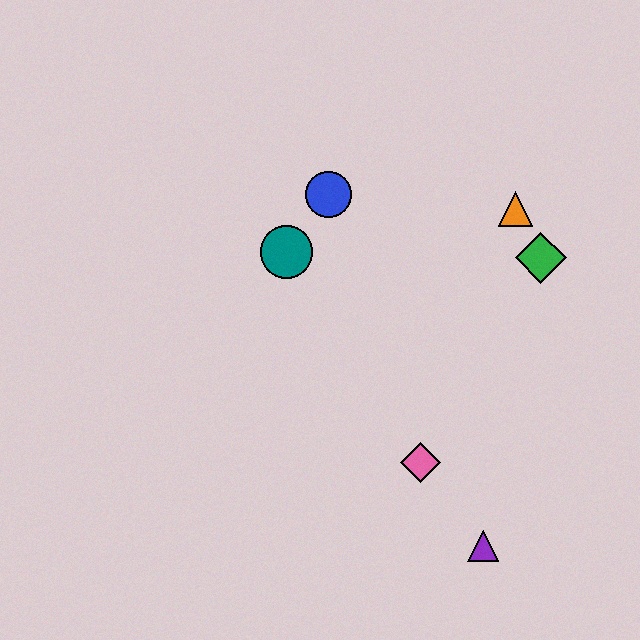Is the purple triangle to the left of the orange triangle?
Yes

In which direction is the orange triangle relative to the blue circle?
The orange triangle is to the right of the blue circle.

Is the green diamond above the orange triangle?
No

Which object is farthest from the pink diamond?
The blue circle is farthest from the pink diamond.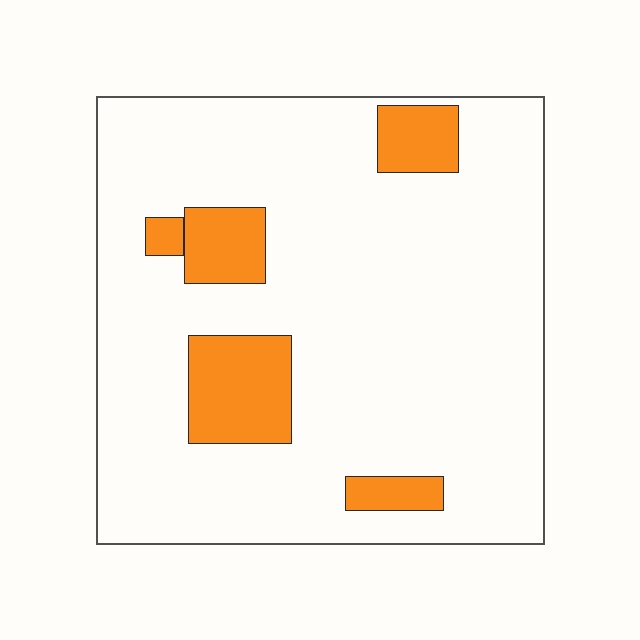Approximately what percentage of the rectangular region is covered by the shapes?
Approximately 15%.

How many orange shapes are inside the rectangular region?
5.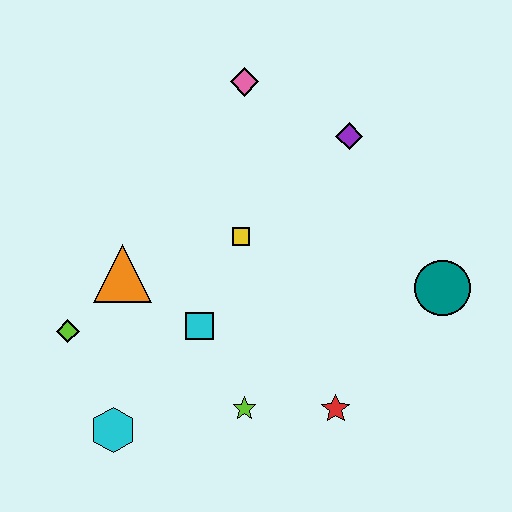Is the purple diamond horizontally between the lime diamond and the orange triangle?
No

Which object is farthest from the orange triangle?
The teal circle is farthest from the orange triangle.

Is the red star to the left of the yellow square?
No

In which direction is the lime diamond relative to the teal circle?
The lime diamond is to the left of the teal circle.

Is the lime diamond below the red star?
No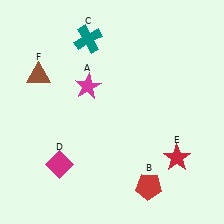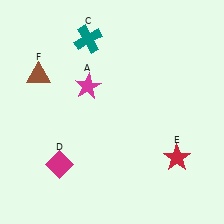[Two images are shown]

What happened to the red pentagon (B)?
The red pentagon (B) was removed in Image 2. It was in the bottom-right area of Image 1.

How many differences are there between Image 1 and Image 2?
There is 1 difference between the two images.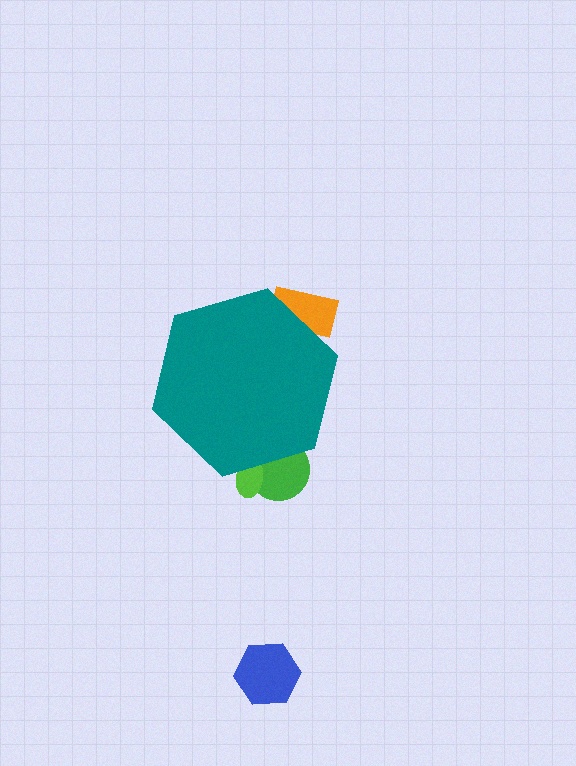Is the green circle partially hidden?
Yes, the green circle is partially hidden behind the teal hexagon.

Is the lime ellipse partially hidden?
Yes, the lime ellipse is partially hidden behind the teal hexagon.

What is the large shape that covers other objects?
A teal hexagon.